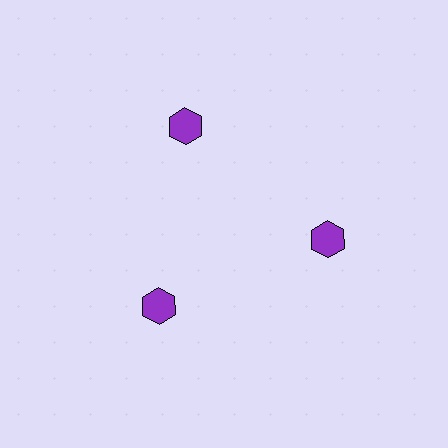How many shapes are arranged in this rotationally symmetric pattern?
There are 3 shapes, arranged in 3 groups of 1.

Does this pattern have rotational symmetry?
Yes, this pattern has 3-fold rotational symmetry. It looks the same after rotating 120 degrees around the center.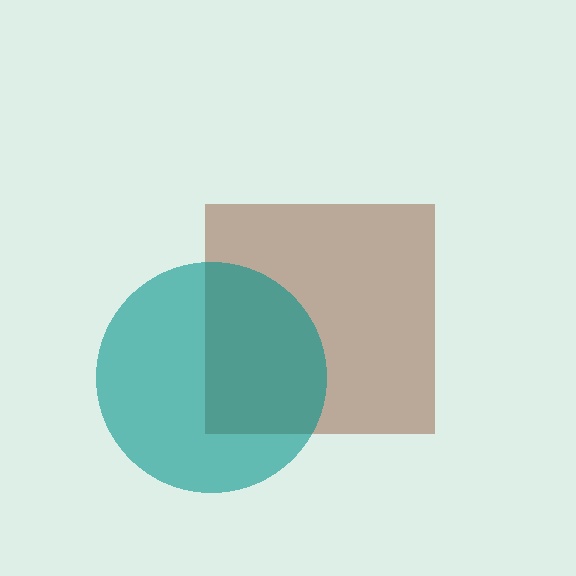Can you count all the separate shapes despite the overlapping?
Yes, there are 2 separate shapes.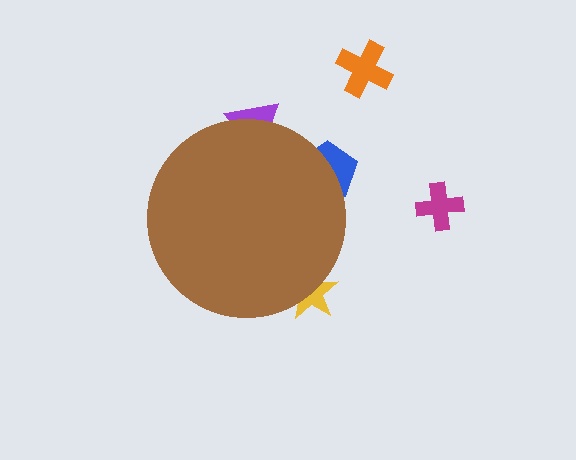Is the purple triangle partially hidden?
Yes, the purple triangle is partially hidden behind the brown circle.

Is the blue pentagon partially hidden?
Yes, the blue pentagon is partially hidden behind the brown circle.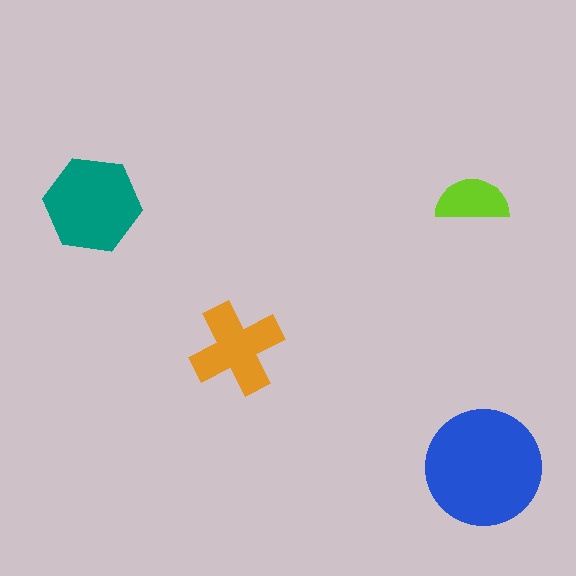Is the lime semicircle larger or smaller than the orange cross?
Smaller.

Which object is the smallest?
The lime semicircle.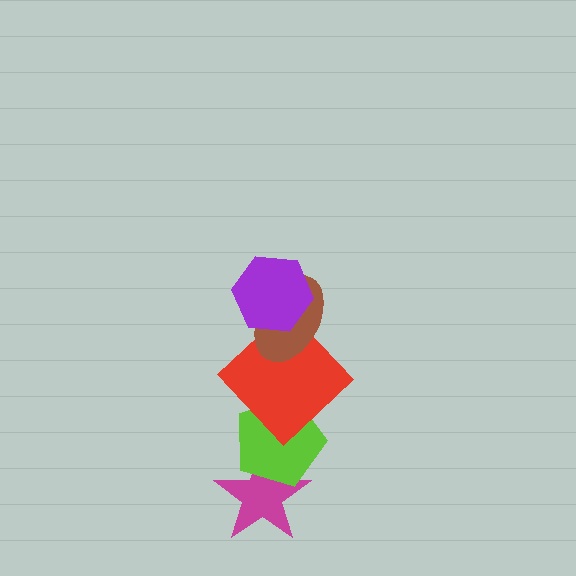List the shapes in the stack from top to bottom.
From top to bottom: the purple hexagon, the brown ellipse, the red diamond, the lime pentagon, the magenta star.